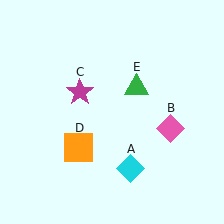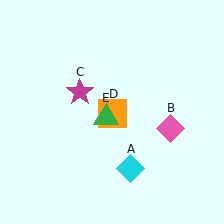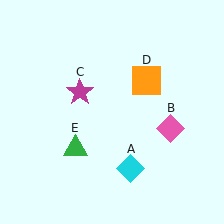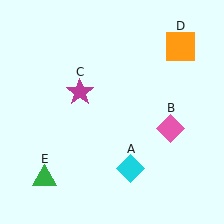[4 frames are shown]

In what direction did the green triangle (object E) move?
The green triangle (object E) moved down and to the left.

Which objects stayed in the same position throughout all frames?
Cyan diamond (object A) and pink diamond (object B) and magenta star (object C) remained stationary.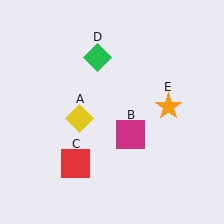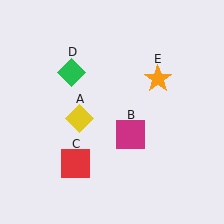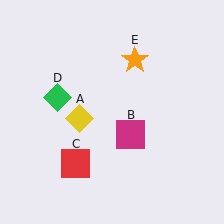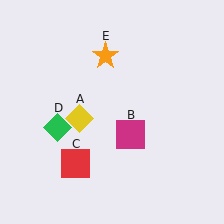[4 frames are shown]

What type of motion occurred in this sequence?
The green diamond (object D), orange star (object E) rotated counterclockwise around the center of the scene.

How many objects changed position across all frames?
2 objects changed position: green diamond (object D), orange star (object E).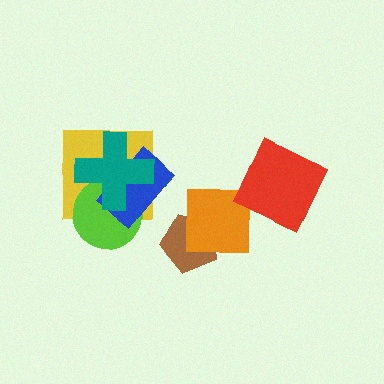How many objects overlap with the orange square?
1 object overlaps with the orange square.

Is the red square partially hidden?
No, no other shape covers it.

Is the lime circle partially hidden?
Yes, it is partially covered by another shape.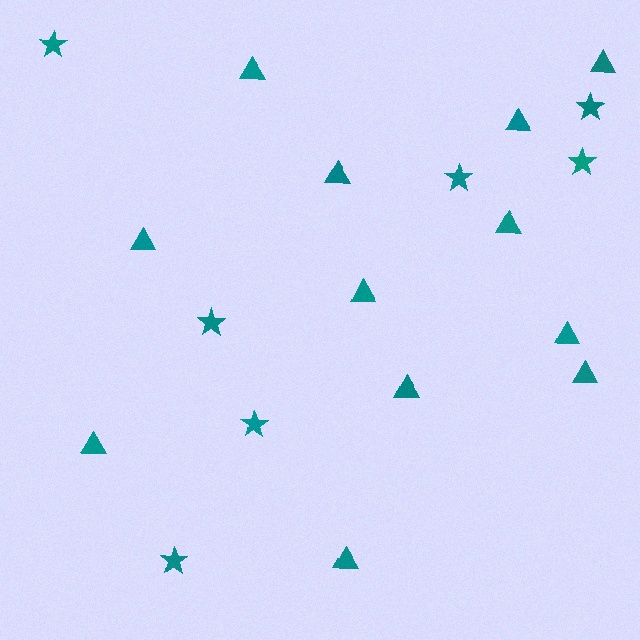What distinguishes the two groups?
There are 2 groups: one group of stars (7) and one group of triangles (12).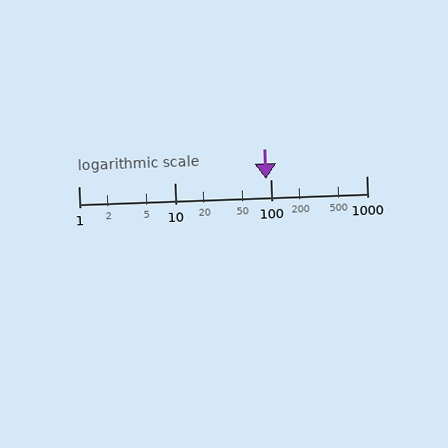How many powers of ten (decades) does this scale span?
The scale spans 3 decades, from 1 to 1000.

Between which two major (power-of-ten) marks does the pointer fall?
The pointer is between 10 and 100.